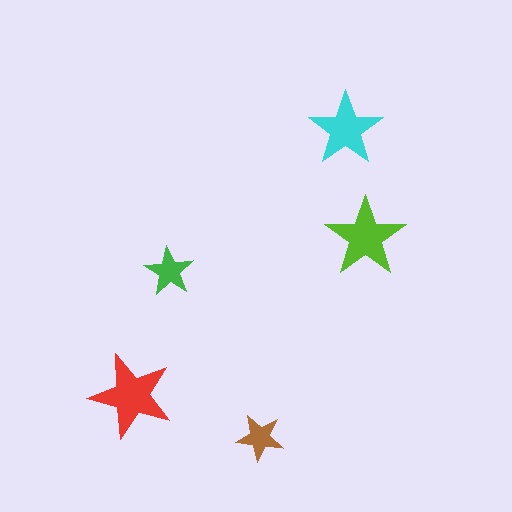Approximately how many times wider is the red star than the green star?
About 1.5 times wider.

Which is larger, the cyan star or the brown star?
The cyan one.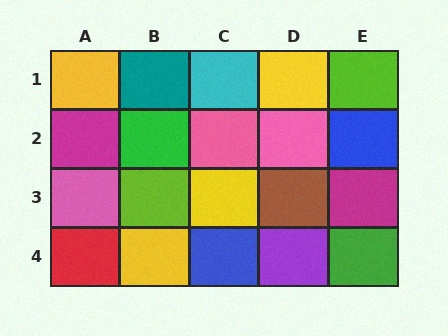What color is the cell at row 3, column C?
Yellow.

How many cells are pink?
3 cells are pink.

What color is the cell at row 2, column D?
Pink.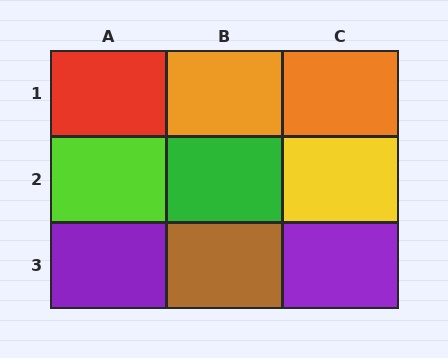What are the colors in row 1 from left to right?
Red, orange, orange.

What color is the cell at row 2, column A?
Lime.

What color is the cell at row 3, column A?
Purple.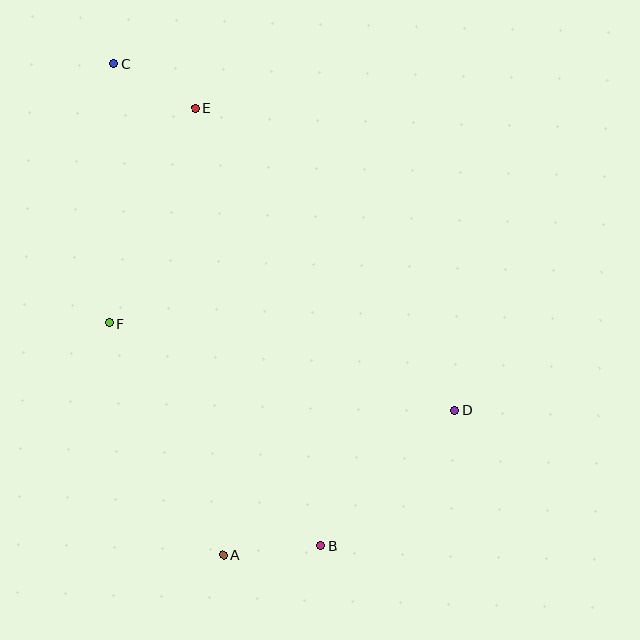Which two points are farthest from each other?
Points B and C are farthest from each other.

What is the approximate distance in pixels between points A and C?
The distance between A and C is approximately 503 pixels.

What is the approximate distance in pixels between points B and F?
The distance between B and F is approximately 308 pixels.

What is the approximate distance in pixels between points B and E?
The distance between B and E is approximately 456 pixels.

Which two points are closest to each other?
Points C and E are closest to each other.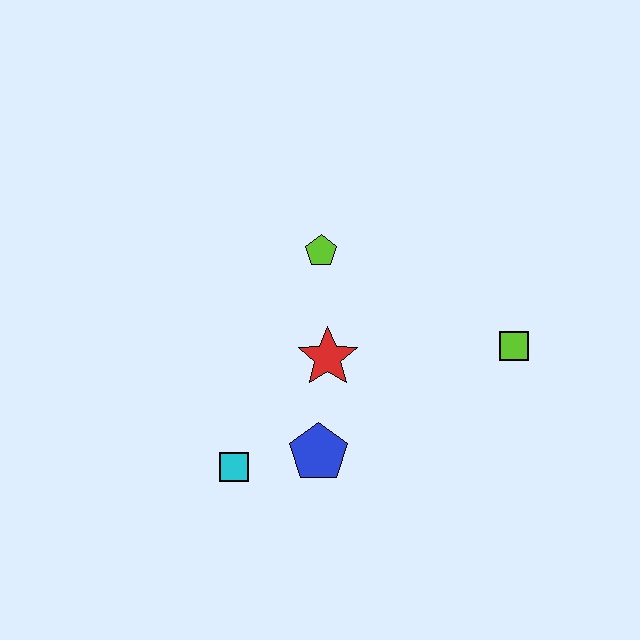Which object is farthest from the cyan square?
The lime square is farthest from the cyan square.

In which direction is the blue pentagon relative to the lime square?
The blue pentagon is to the left of the lime square.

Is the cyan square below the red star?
Yes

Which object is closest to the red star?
The blue pentagon is closest to the red star.